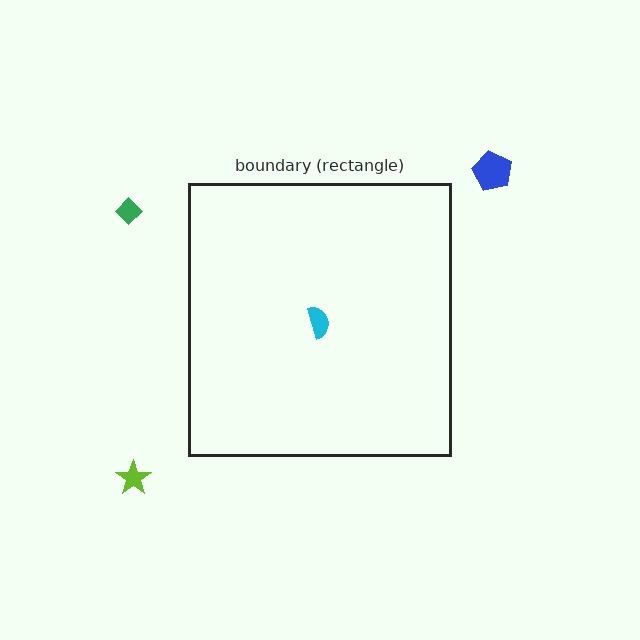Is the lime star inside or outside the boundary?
Outside.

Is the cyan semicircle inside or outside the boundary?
Inside.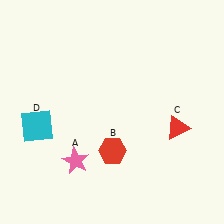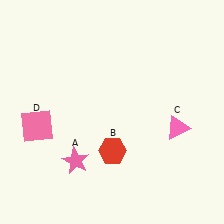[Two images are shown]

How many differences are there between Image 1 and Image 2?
There are 2 differences between the two images.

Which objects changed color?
C changed from red to pink. D changed from cyan to pink.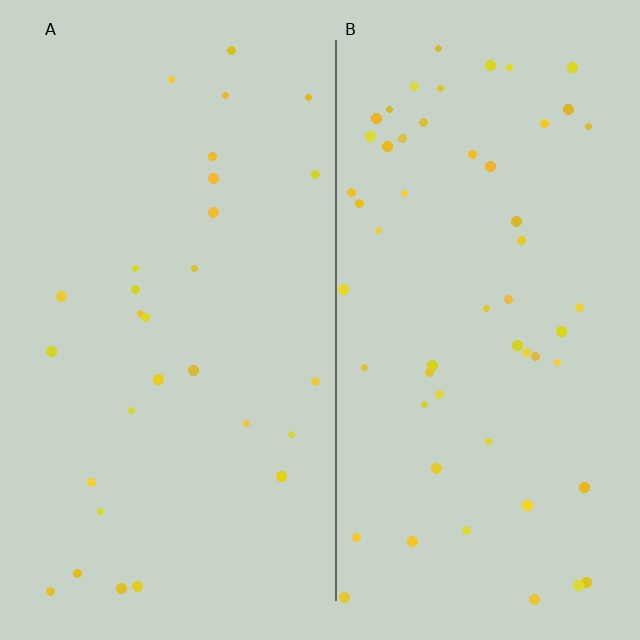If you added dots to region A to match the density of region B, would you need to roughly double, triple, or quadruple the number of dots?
Approximately double.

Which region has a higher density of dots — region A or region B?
B (the right).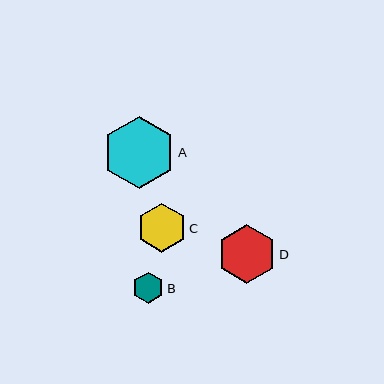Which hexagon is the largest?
Hexagon A is the largest with a size of approximately 72 pixels.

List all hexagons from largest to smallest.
From largest to smallest: A, D, C, B.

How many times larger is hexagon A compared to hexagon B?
Hexagon A is approximately 2.3 times the size of hexagon B.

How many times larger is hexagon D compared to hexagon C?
Hexagon D is approximately 1.2 times the size of hexagon C.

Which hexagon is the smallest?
Hexagon B is the smallest with a size of approximately 31 pixels.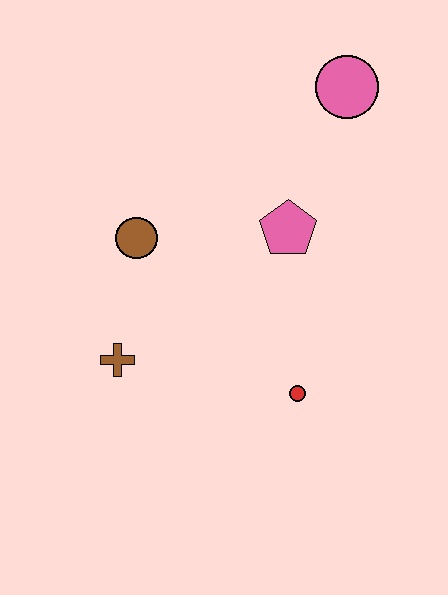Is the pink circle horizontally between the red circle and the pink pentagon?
No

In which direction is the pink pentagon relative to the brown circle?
The pink pentagon is to the right of the brown circle.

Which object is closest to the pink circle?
The pink pentagon is closest to the pink circle.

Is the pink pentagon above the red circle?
Yes